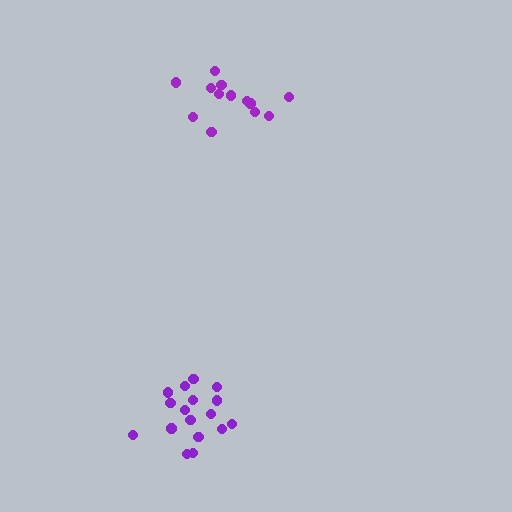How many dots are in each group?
Group 1: 13 dots, Group 2: 17 dots (30 total).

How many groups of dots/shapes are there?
There are 2 groups.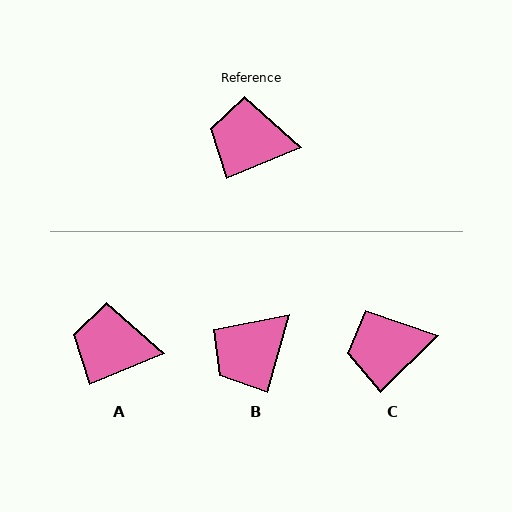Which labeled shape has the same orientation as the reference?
A.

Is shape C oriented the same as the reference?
No, it is off by about 23 degrees.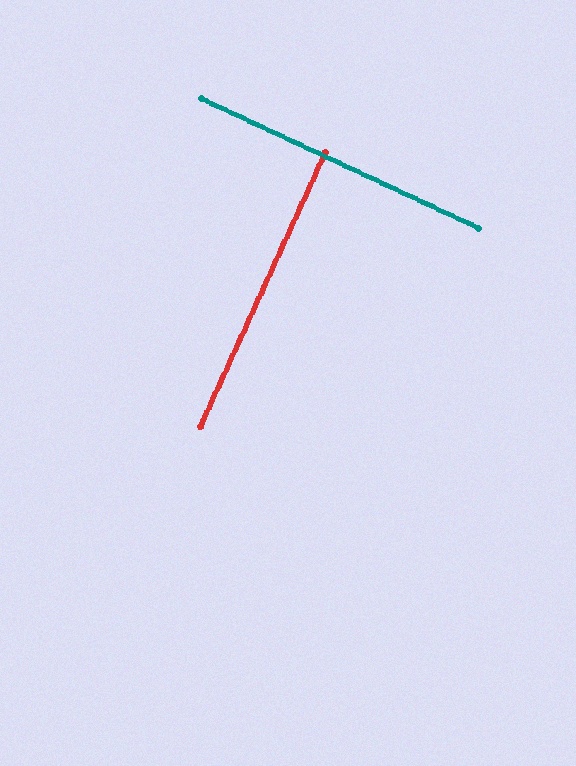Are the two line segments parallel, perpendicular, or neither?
Perpendicular — they meet at approximately 89°.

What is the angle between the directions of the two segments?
Approximately 89 degrees.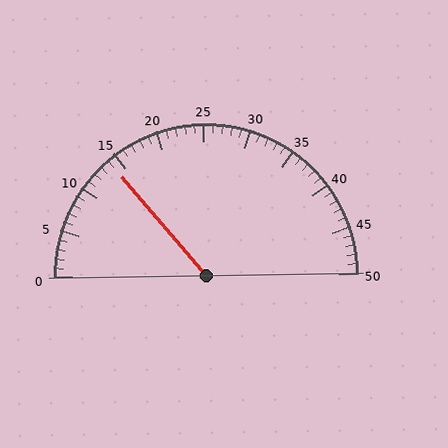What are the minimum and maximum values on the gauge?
The gauge ranges from 0 to 50.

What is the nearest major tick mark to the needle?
The nearest major tick mark is 15.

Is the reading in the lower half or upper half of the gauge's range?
The reading is in the lower half of the range (0 to 50).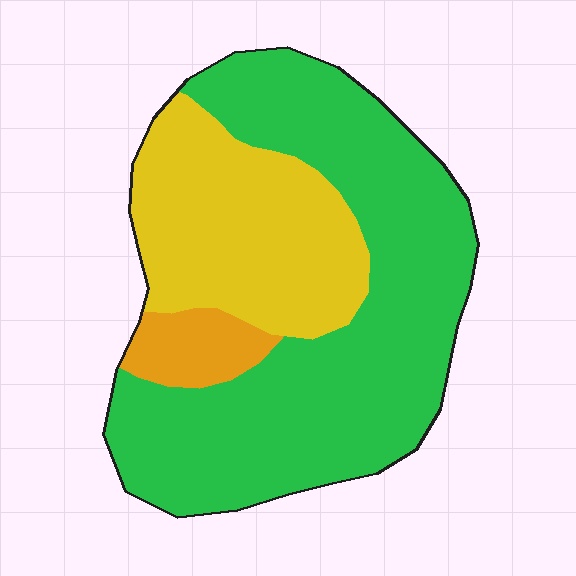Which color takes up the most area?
Green, at roughly 60%.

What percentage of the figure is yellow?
Yellow covers roughly 30% of the figure.